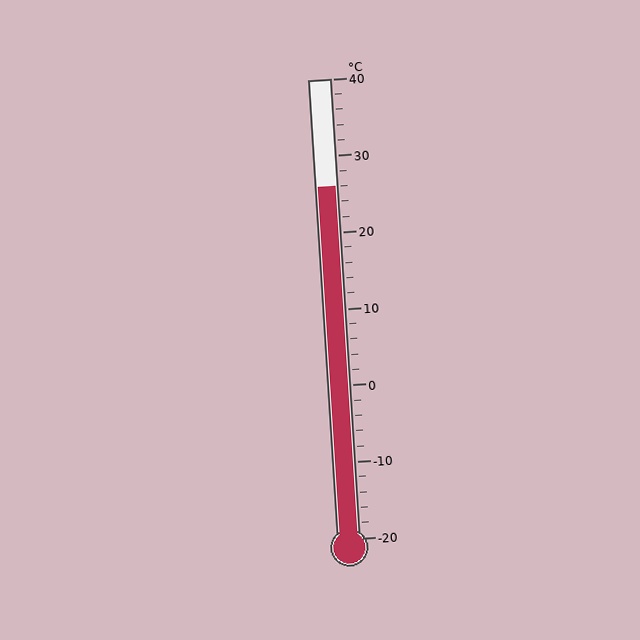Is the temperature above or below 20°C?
The temperature is above 20°C.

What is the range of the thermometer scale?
The thermometer scale ranges from -20°C to 40°C.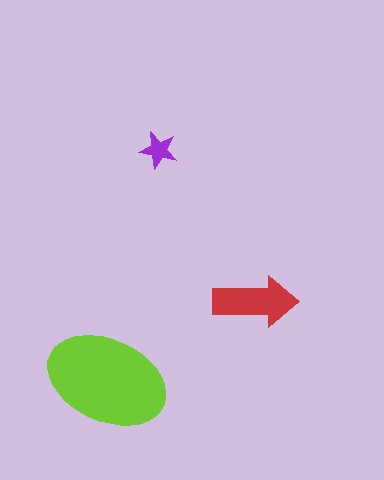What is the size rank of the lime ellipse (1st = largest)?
1st.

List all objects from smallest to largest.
The purple star, the red arrow, the lime ellipse.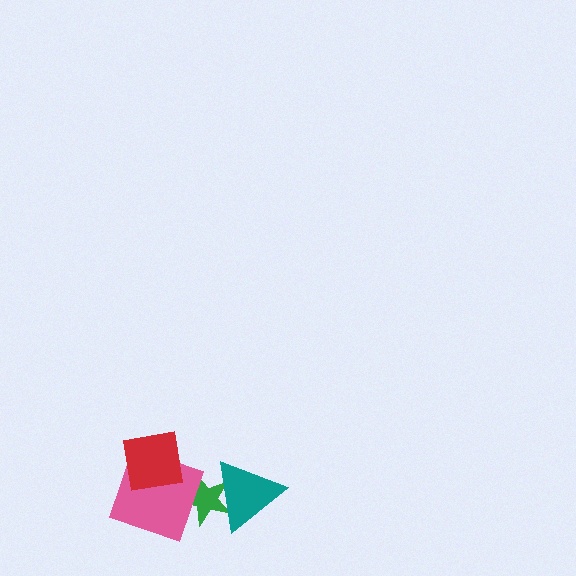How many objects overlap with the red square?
1 object overlaps with the red square.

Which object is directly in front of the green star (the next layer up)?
The teal triangle is directly in front of the green star.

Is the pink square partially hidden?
Yes, it is partially covered by another shape.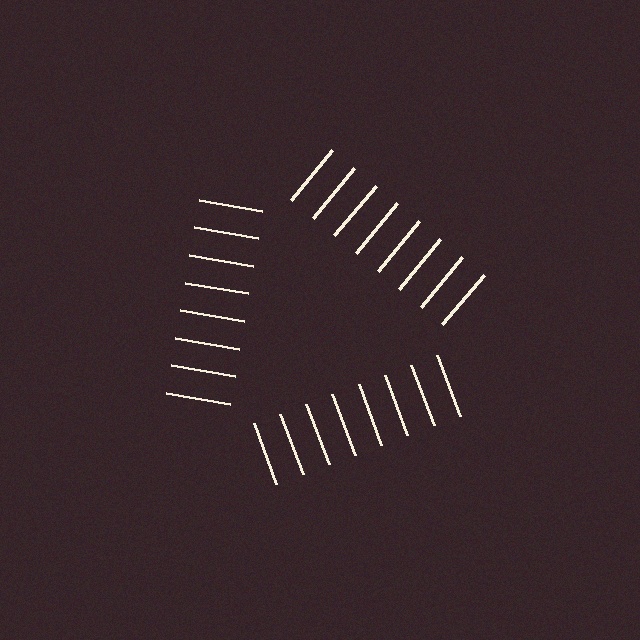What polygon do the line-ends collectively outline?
An illusory triangle — the line segments terminate on its edges but no continuous stroke is drawn.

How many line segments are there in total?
24 — 8 along each of the 3 edges.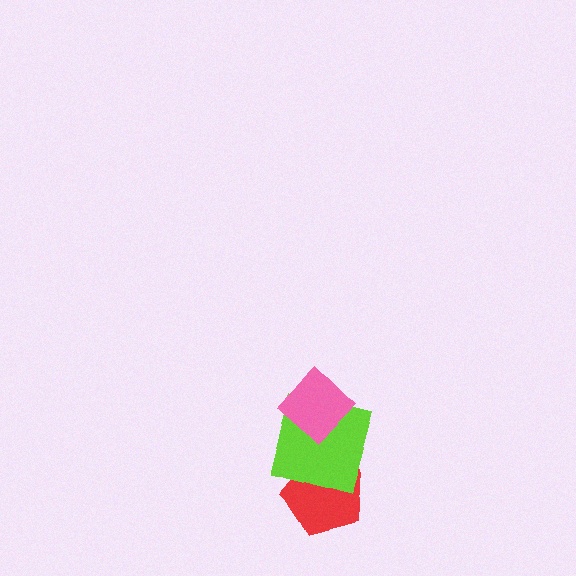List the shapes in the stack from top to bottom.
From top to bottom: the pink diamond, the lime square, the red pentagon.